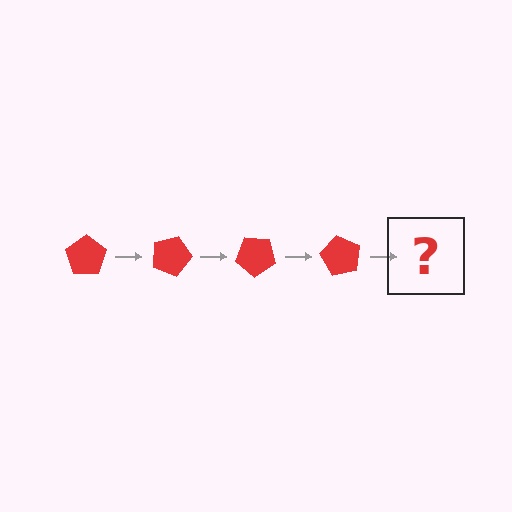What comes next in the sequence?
The next element should be a red pentagon rotated 80 degrees.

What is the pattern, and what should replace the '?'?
The pattern is that the pentagon rotates 20 degrees each step. The '?' should be a red pentagon rotated 80 degrees.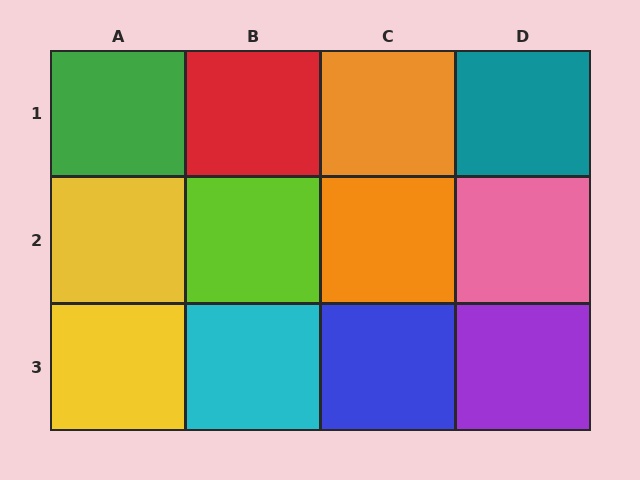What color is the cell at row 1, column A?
Green.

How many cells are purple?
1 cell is purple.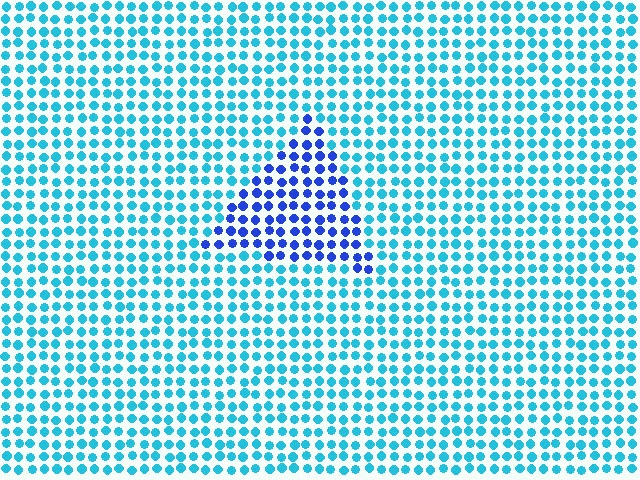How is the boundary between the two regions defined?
The boundary is defined purely by a slight shift in hue (about 41 degrees). Spacing, size, and orientation are identical on both sides.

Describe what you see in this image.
The image is filled with small cyan elements in a uniform arrangement. A triangle-shaped region is visible where the elements are tinted to a slightly different hue, forming a subtle color boundary.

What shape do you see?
I see a triangle.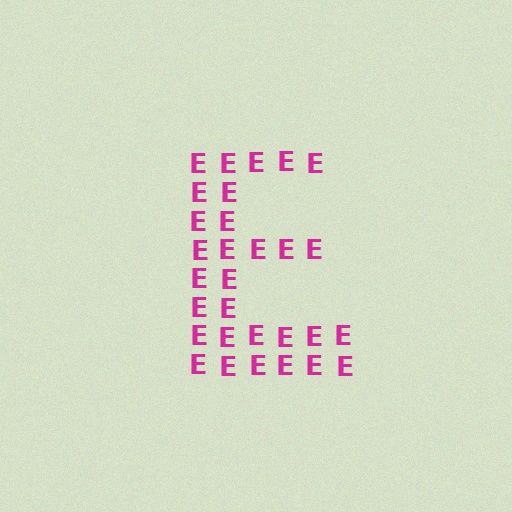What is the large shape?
The large shape is the letter E.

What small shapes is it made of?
It is made of small letter E's.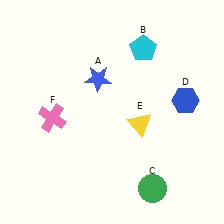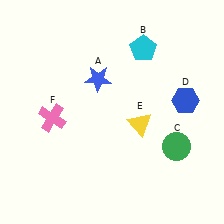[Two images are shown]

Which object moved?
The green circle (C) moved up.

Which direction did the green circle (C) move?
The green circle (C) moved up.